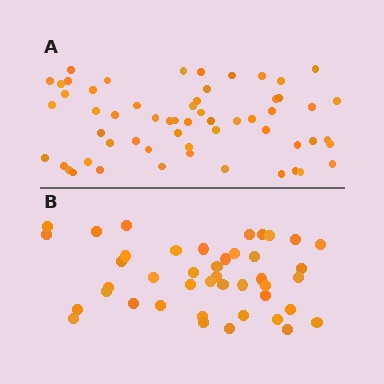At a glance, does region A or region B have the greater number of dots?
Region A (the top region) has more dots.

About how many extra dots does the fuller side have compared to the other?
Region A has approximately 15 more dots than region B.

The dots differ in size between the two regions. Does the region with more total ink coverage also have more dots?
No. Region B has more total ink coverage because its dots are larger, but region A actually contains more individual dots. Total area can be misleading — the number of items is what matters here.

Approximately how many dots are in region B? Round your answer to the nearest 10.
About 40 dots. (The exact count is 43, which rounds to 40.)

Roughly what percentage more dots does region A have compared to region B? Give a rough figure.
About 35% more.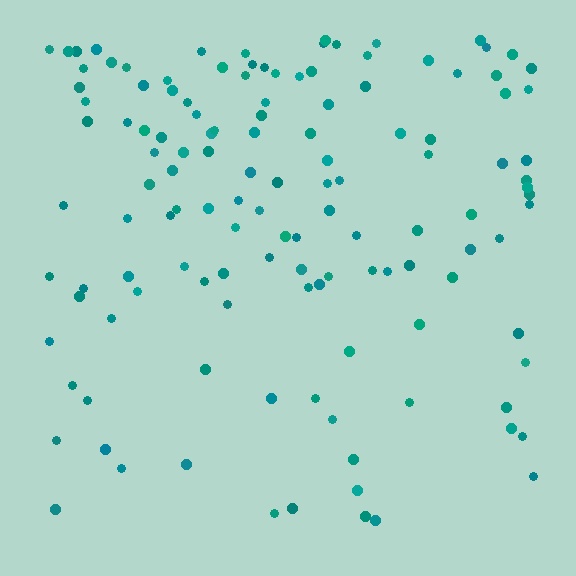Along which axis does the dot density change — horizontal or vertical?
Vertical.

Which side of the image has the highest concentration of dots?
The top.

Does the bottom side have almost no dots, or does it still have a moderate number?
Still a moderate number, just noticeably fewer than the top.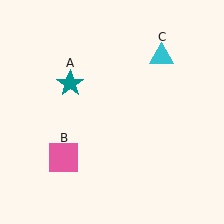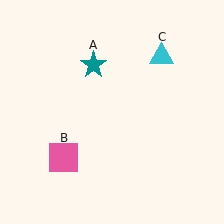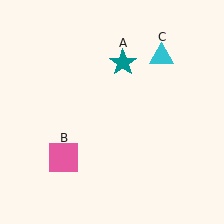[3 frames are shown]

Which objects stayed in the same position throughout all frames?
Pink square (object B) and cyan triangle (object C) remained stationary.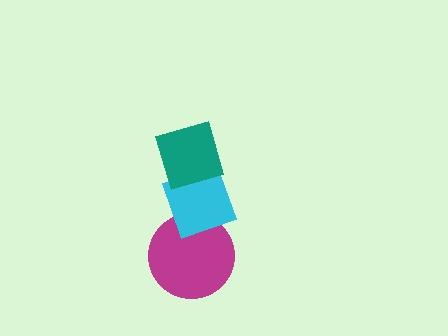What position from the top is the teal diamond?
The teal diamond is 1st from the top.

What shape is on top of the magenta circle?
The cyan diamond is on top of the magenta circle.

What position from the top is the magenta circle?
The magenta circle is 3rd from the top.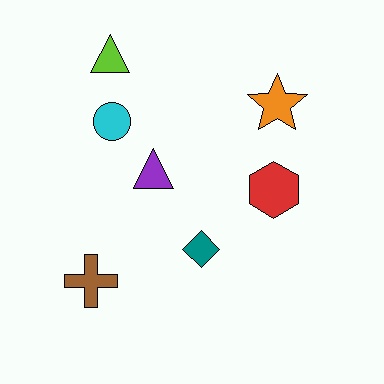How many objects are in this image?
There are 7 objects.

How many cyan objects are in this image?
There is 1 cyan object.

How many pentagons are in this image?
There are no pentagons.